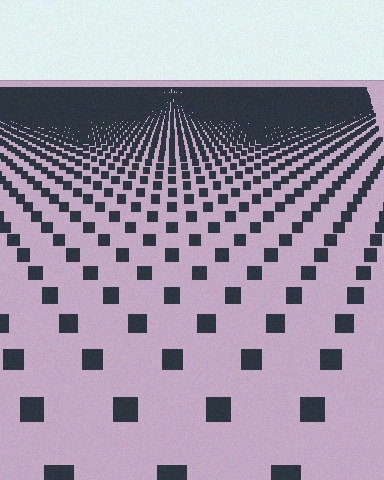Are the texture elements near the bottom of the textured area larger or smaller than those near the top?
Larger. Near the bottom, elements are closer to the viewer and appear at a bigger on-screen size.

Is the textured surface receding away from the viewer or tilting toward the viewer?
The surface is receding away from the viewer. Texture elements get smaller and denser toward the top.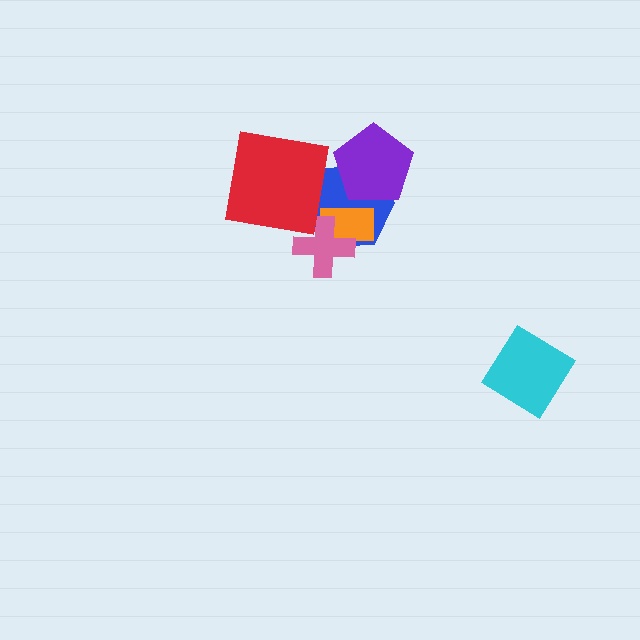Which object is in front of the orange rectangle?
The pink cross is in front of the orange rectangle.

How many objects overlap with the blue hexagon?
4 objects overlap with the blue hexagon.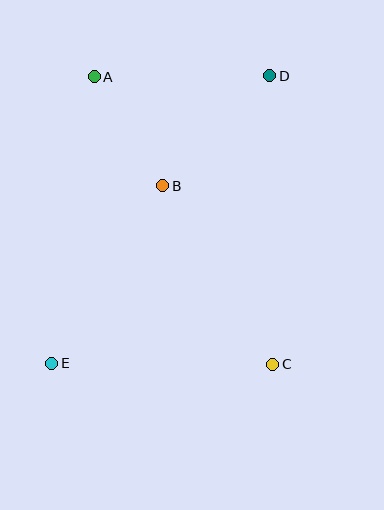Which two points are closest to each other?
Points A and B are closest to each other.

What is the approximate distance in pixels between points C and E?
The distance between C and E is approximately 221 pixels.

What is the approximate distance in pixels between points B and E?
The distance between B and E is approximately 209 pixels.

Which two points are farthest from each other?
Points D and E are farthest from each other.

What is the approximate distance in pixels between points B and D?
The distance between B and D is approximately 154 pixels.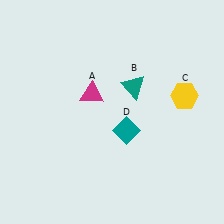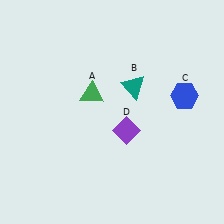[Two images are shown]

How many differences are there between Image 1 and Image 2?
There are 3 differences between the two images.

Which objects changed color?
A changed from magenta to green. C changed from yellow to blue. D changed from teal to purple.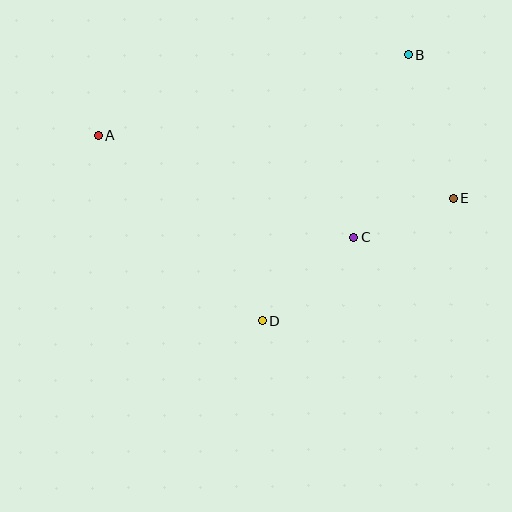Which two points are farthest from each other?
Points A and E are farthest from each other.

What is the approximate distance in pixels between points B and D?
The distance between B and D is approximately 303 pixels.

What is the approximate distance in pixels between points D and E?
The distance between D and E is approximately 228 pixels.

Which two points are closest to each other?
Points C and E are closest to each other.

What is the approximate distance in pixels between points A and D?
The distance between A and D is approximately 247 pixels.